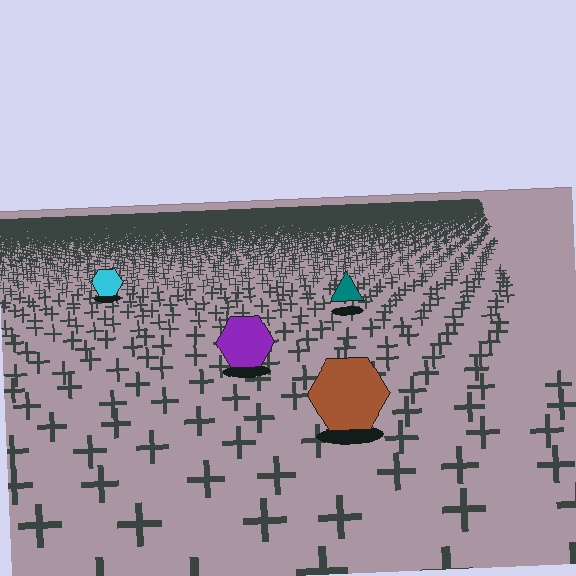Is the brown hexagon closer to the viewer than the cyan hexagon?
Yes. The brown hexagon is closer — you can tell from the texture gradient: the ground texture is coarser near it.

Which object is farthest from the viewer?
The cyan hexagon is farthest from the viewer. It appears smaller and the ground texture around it is denser.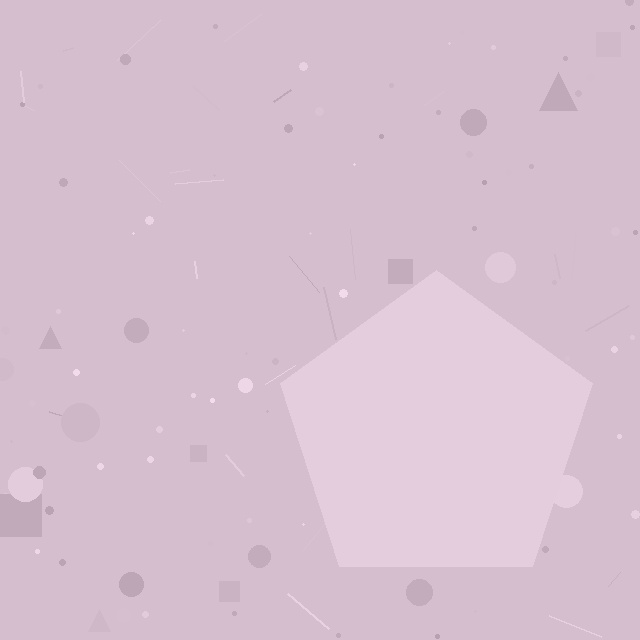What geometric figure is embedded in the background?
A pentagon is embedded in the background.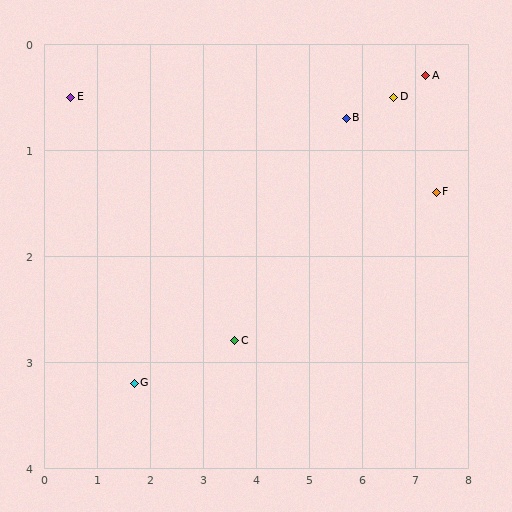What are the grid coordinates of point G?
Point G is at approximately (1.7, 3.2).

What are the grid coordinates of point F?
Point F is at approximately (7.4, 1.4).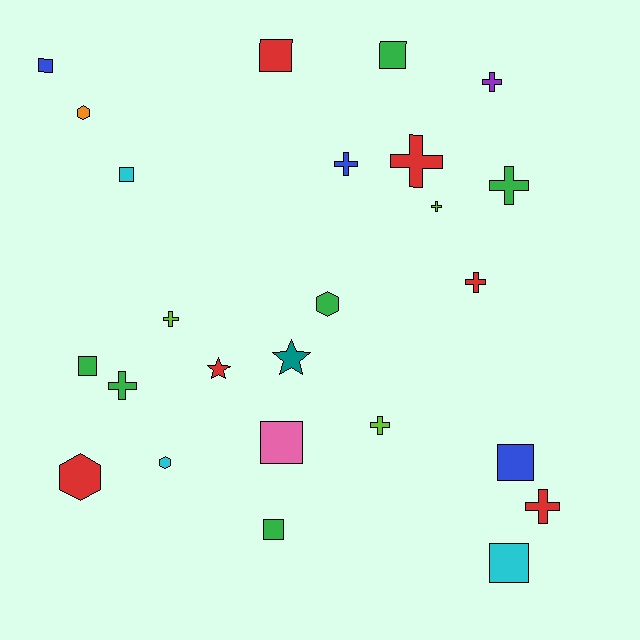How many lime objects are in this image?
There are 3 lime objects.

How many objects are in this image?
There are 25 objects.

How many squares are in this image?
There are 9 squares.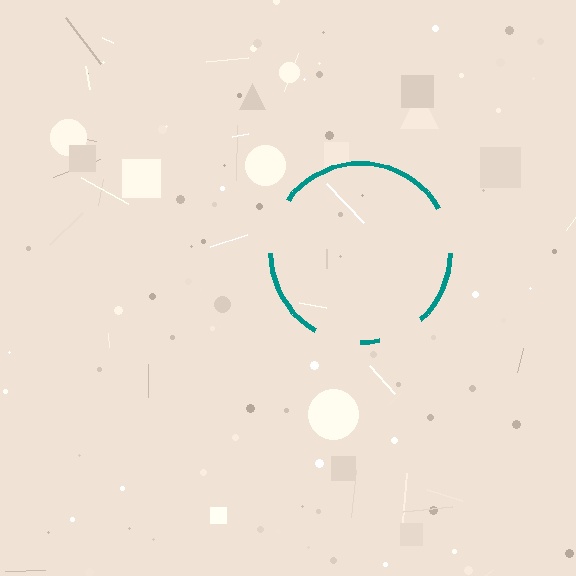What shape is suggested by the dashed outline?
The dashed outline suggests a circle.